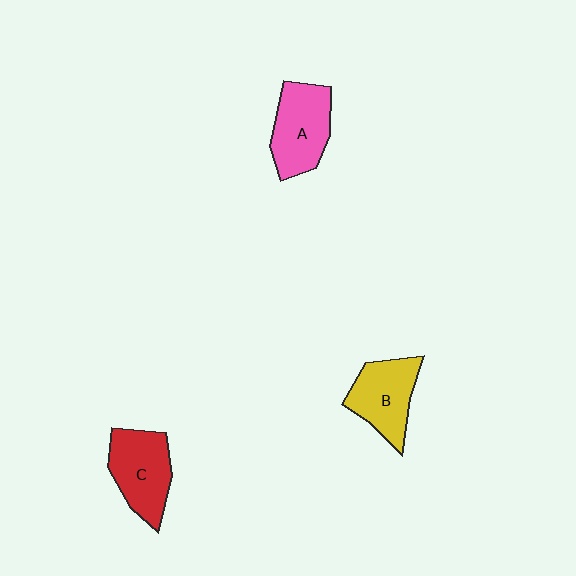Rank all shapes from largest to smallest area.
From largest to smallest: A (pink), C (red), B (yellow).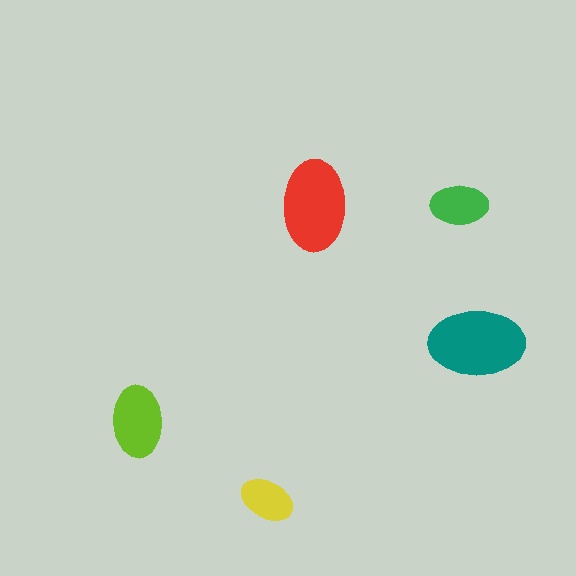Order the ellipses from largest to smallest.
the teal one, the red one, the lime one, the green one, the yellow one.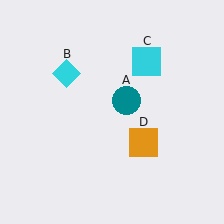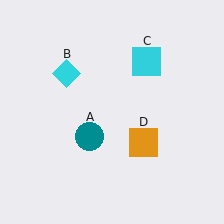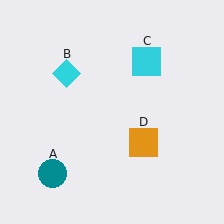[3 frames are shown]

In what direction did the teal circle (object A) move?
The teal circle (object A) moved down and to the left.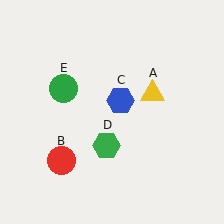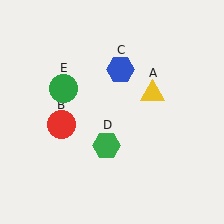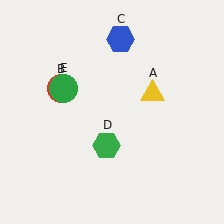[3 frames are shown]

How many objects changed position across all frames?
2 objects changed position: red circle (object B), blue hexagon (object C).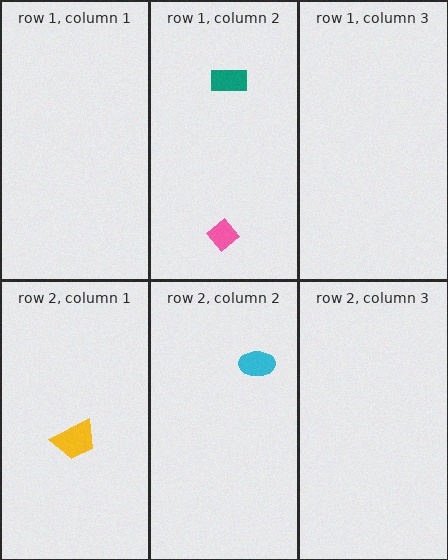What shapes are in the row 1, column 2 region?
The teal rectangle, the pink diamond.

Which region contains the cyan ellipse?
The row 2, column 2 region.